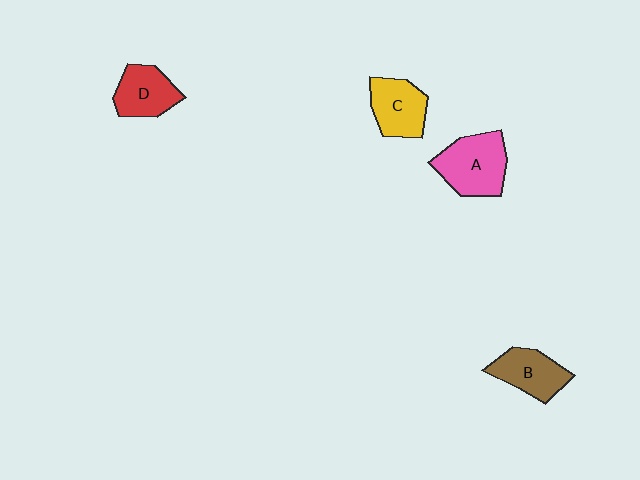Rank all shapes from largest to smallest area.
From largest to smallest: A (pink), C (yellow), B (brown), D (red).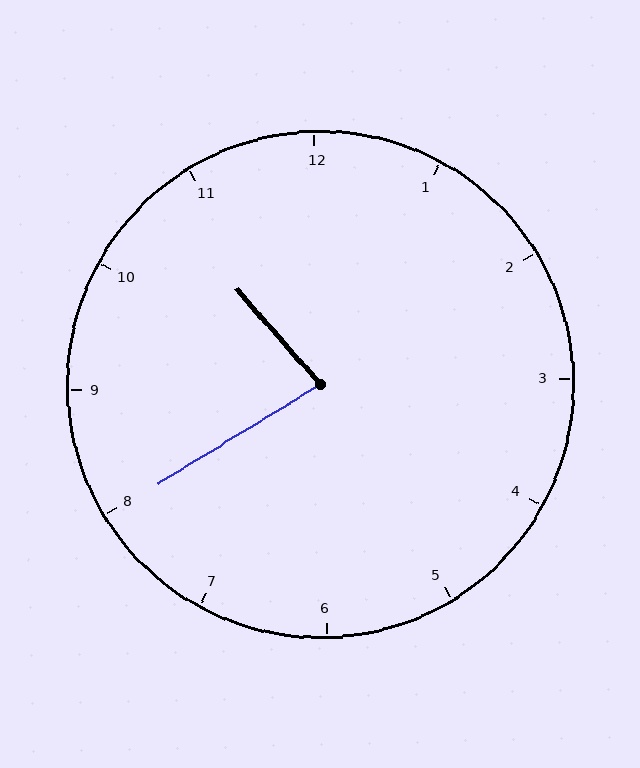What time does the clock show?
10:40.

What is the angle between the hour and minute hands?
Approximately 80 degrees.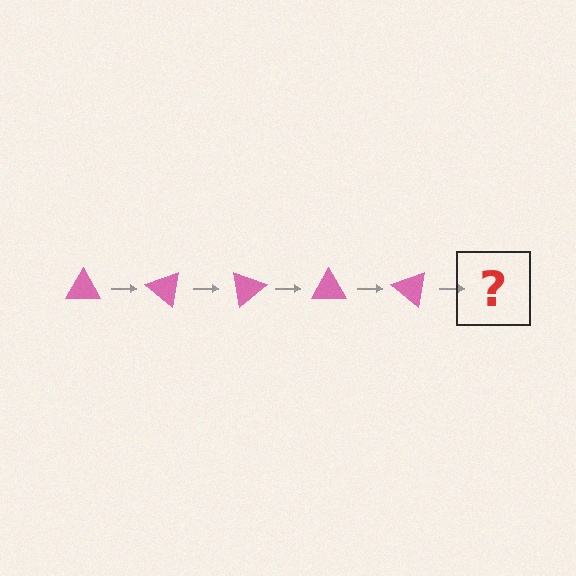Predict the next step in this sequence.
The next step is a pink triangle rotated 200 degrees.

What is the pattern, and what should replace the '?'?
The pattern is that the triangle rotates 40 degrees each step. The '?' should be a pink triangle rotated 200 degrees.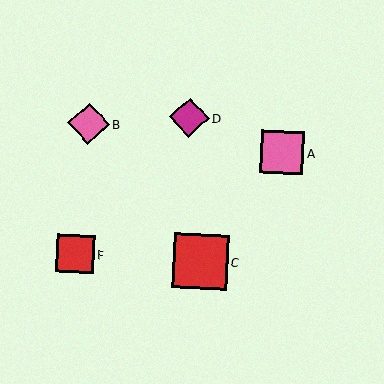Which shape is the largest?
The red square (labeled C) is the largest.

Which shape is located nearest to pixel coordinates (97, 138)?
The pink diamond (labeled B) at (89, 123) is nearest to that location.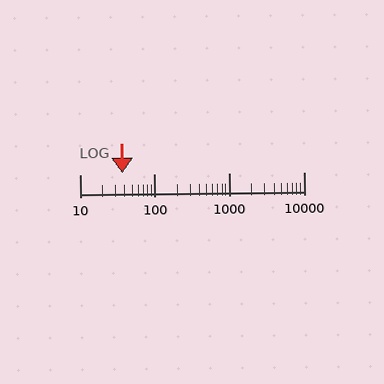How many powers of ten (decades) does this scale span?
The scale spans 3 decades, from 10 to 10000.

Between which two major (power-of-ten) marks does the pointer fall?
The pointer is between 10 and 100.